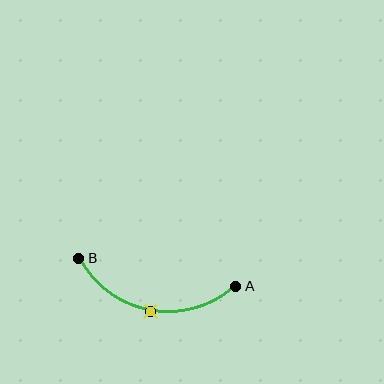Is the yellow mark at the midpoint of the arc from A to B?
Yes. The yellow mark lies on the arc at equal arc-length from both A and B — it is the arc midpoint.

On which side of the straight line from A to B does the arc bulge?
The arc bulges below the straight line connecting A and B.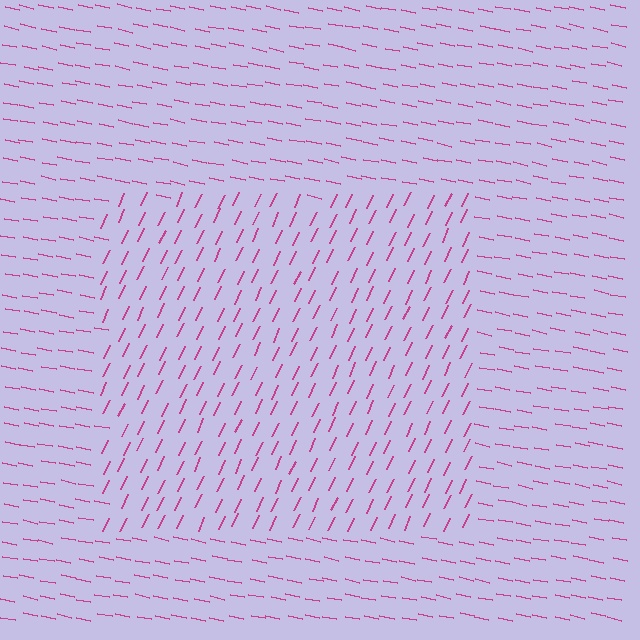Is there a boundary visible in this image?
Yes, there is a texture boundary formed by a change in line orientation.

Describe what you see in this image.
The image is filled with small magenta line segments. A rectangle region in the image has lines oriented differently from the surrounding lines, creating a visible texture boundary.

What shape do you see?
I see a rectangle.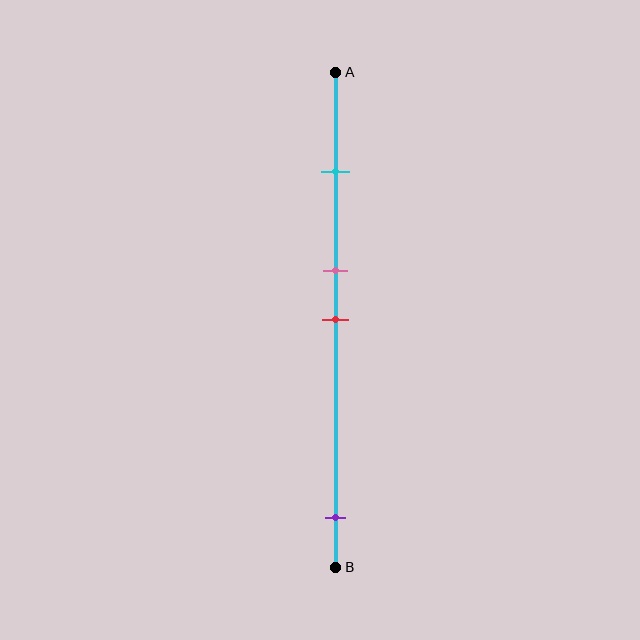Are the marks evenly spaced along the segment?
No, the marks are not evenly spaced.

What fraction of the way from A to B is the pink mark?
The pink mark is approximately 40% (0.4) of the way from A to B.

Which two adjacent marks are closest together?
The pink and red marks are the closest adjacent pair.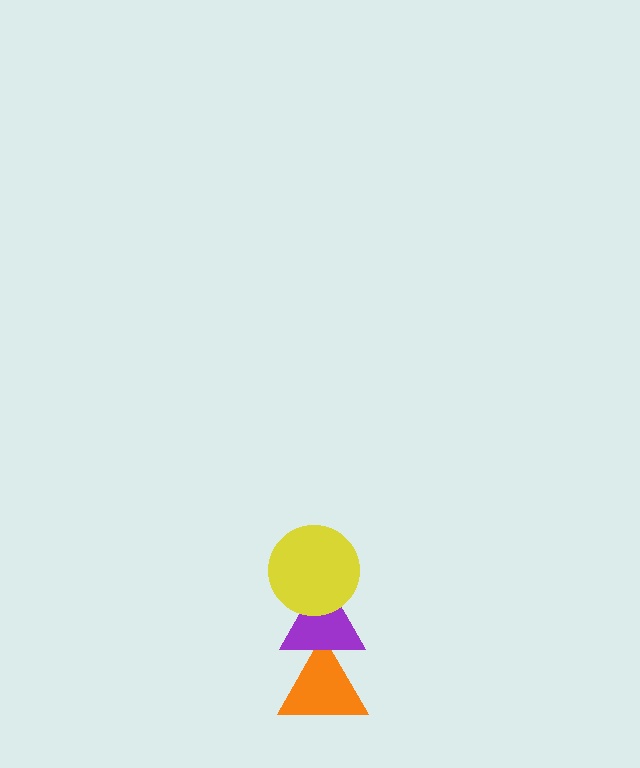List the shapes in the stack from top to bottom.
From top to bottom: the yellow circle, the purple triangle, the orange triangle.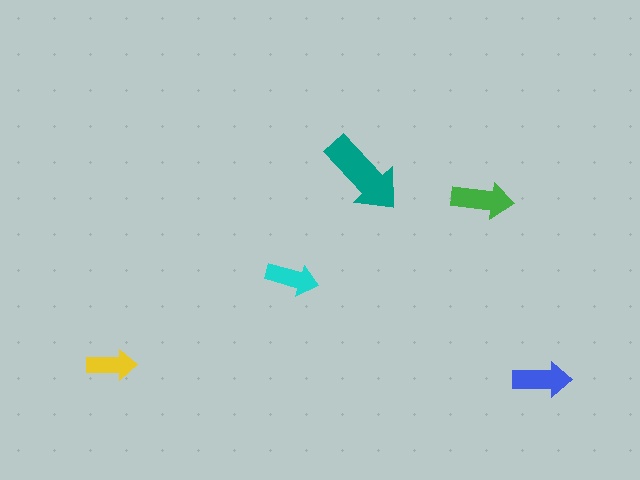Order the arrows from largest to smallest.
the teal one, the green one, the blue one, the cyan one, the yellow one.